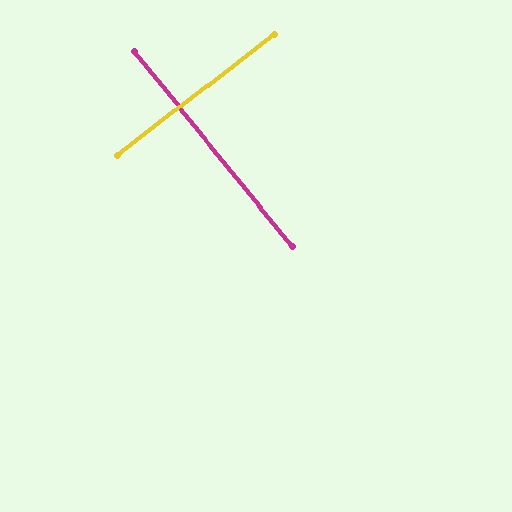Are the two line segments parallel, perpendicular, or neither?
Perpendicular — they meet at approximately 89°.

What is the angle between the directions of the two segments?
Approximately 89 degrees.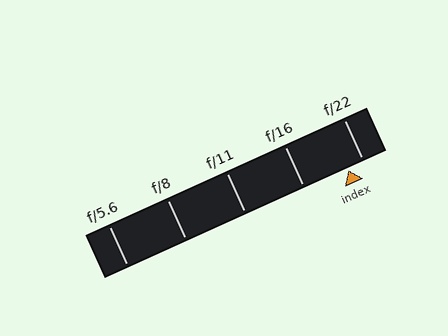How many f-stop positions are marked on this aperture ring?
There are 5 f-stop positions marked.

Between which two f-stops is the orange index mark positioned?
The index mark is between f/16 and f/22.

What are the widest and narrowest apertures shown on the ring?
The widest aperture shown is f/5.6 and the narrowest is f/22.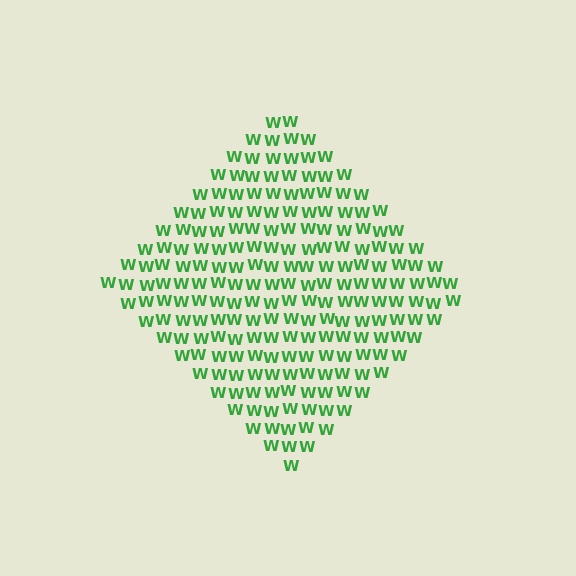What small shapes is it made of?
It is made of small letter W's.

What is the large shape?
The large shape is a diamond.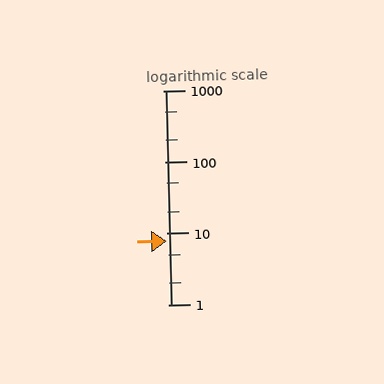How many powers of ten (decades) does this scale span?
The scale spans 3 decades, from 1 to 1000.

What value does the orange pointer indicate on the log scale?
The pointer indicates approximately 7.7.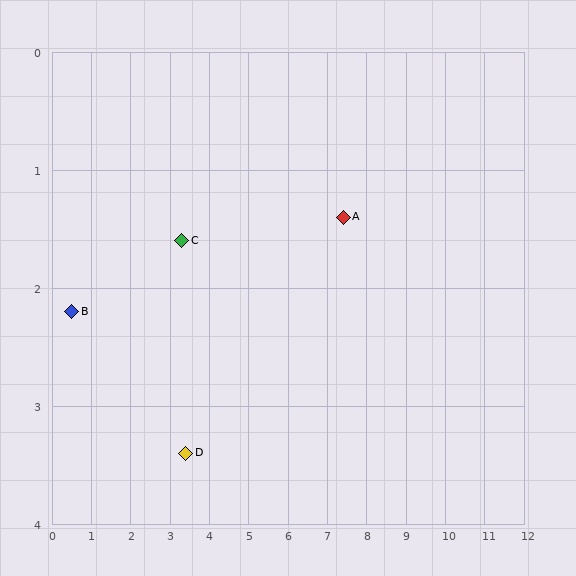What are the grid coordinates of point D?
Point D is at approximately (3.4, 3.4).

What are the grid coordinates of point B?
Point B is at approximately (0.5, 2.2).